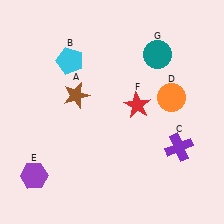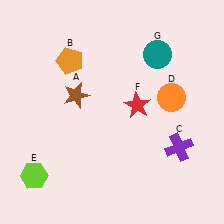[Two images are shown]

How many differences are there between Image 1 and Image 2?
There are 2 differences between the two images.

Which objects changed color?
B changed from cyan to orange. E changed from purple to lime.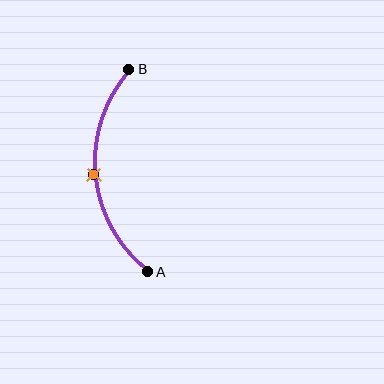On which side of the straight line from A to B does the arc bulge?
The arc bulges to the left of the straight line connecting A and B.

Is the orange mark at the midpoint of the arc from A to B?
Yes. The orange mark lies on the arc at equal arc-length from both A and B — it is the arc midpoint.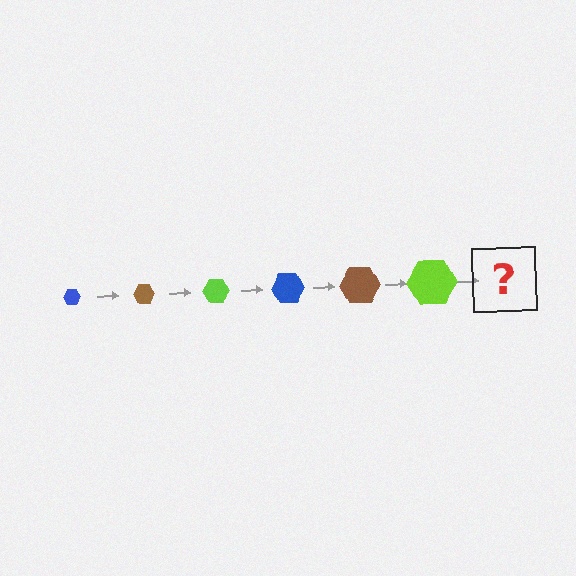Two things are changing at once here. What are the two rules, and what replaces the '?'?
The two rules are that the hexagon grows larger each step and the color cycles through blue, brown, and lime. The '?' should be a blue hexagon, larger than the previous one.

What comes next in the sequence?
The next element should be a blue hexagon, larger than the previous one.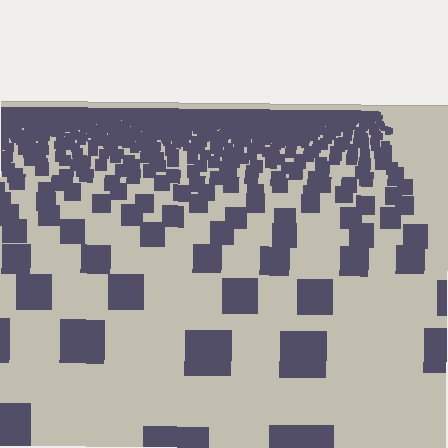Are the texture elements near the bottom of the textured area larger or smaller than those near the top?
Larger. Near the bottom, elements are closer to the viewer and appear at a bigger on-screen size.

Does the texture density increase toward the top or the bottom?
Density increases toward the top.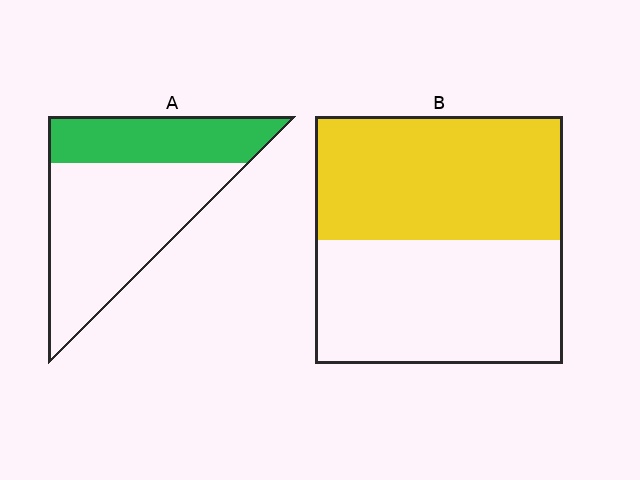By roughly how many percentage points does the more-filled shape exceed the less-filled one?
By roughly 15 percentage points (B over A).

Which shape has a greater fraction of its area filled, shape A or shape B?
Shape B.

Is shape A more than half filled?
No.